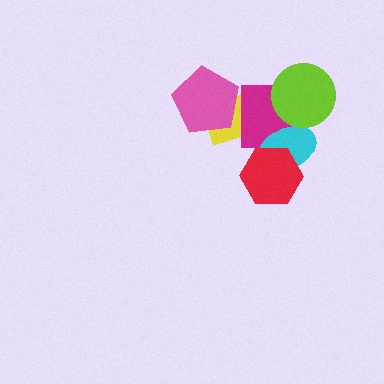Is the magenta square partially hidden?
Yes, it is partially covered by another shape.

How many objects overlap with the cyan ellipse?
3 objects overlap with the cyan ellipse.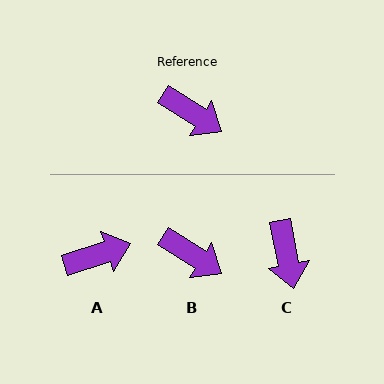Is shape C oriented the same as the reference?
No, it is off by about 47 degrees.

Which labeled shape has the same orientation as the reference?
B.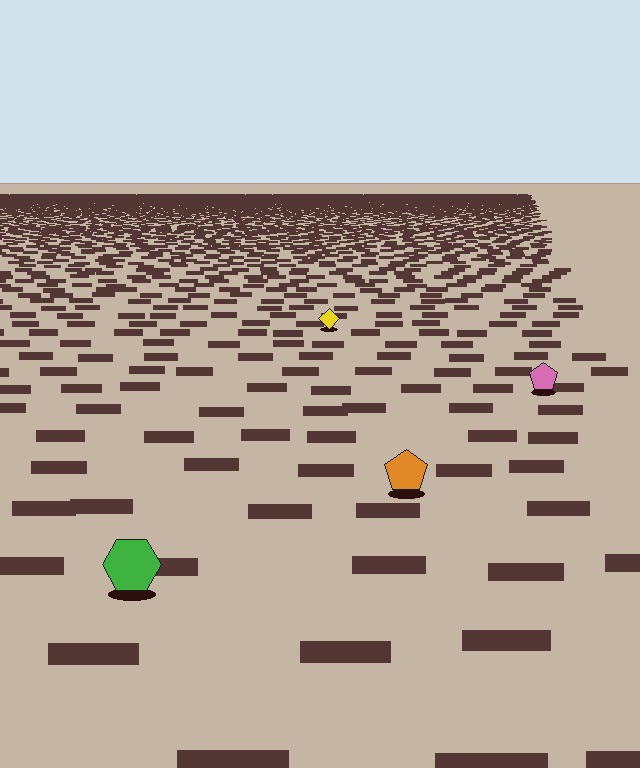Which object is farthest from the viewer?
The yellow diamond is farthest from the viewer. It appears smaller and the ground texture around it is denser.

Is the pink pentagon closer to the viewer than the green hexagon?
No. The green hexagon is closer — you can tell from the texture gradient: the ground texture is coarser near it.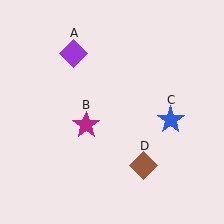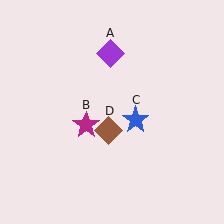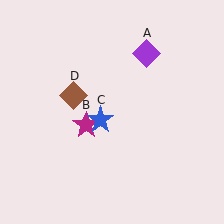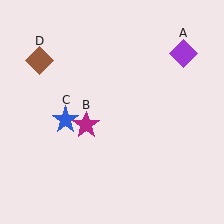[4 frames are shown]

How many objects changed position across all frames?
3 objects changed position: purple diamond (object A), blue star (object C), brown diamond (object D).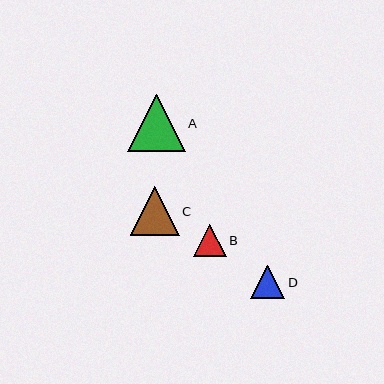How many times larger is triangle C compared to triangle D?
Triangle C is approximately 1.4 times the size of triangle D.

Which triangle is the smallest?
Triangle B is the smallest with a size of approximately 33 pixels.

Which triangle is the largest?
Triangle A is the largest with a size of approximately 58 pixels.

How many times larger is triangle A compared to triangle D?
Triangle A is approximately 1.7 times the size of triangle D.